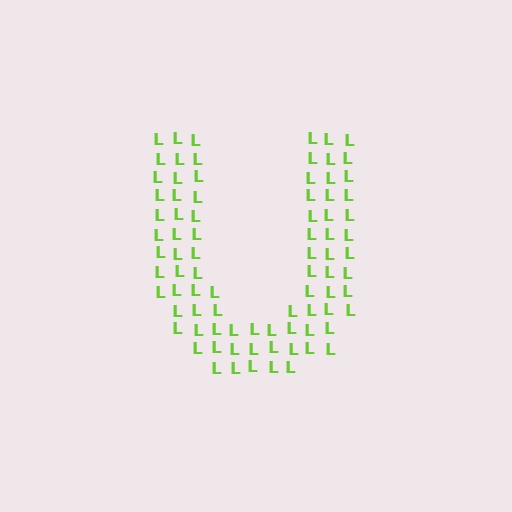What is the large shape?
The large shape is the letter U.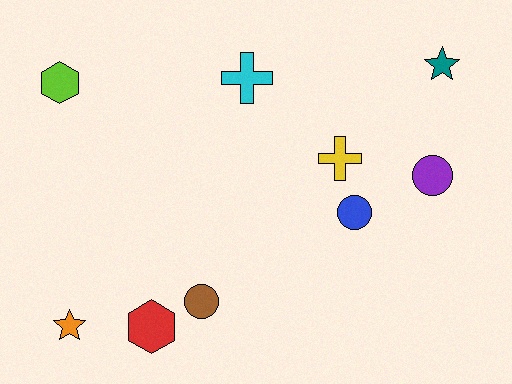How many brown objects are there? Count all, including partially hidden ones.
There is 1 brown object.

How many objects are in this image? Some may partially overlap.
There are 9 objects.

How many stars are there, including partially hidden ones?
There are 2 stars.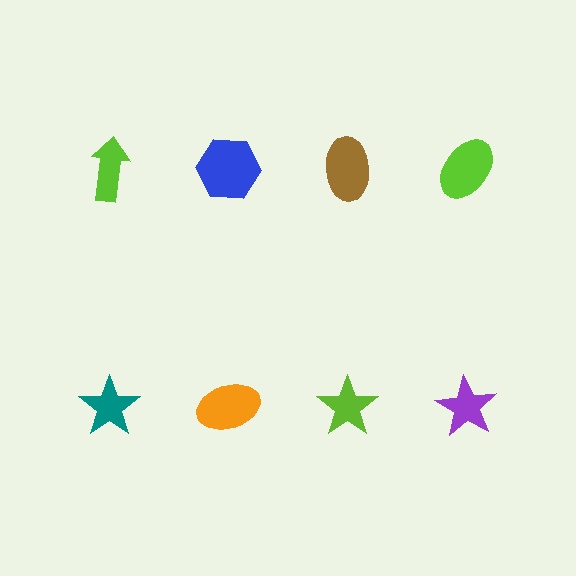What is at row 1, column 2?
A blue hexagon.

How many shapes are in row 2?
4 shapes.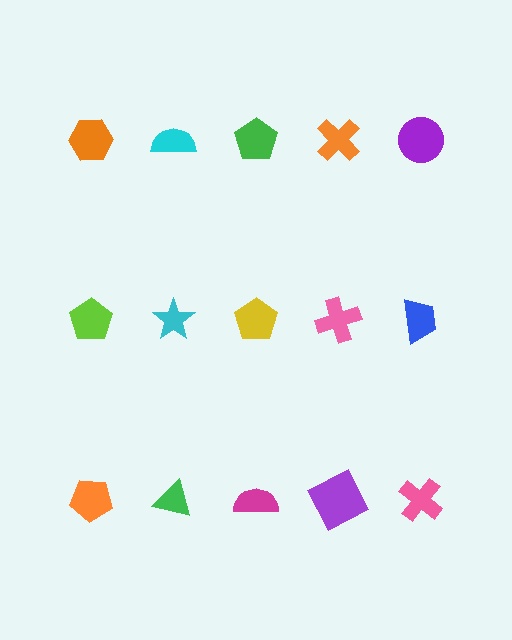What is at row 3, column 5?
A pink cross.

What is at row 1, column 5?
A purple circle.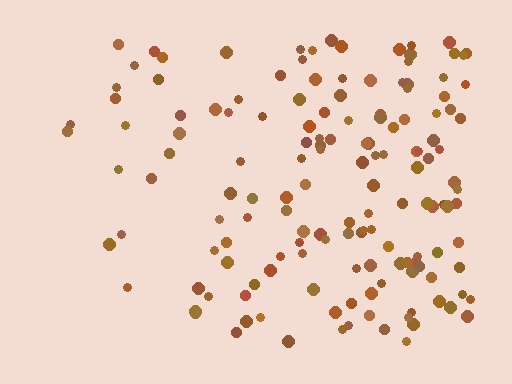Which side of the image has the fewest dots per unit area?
The left.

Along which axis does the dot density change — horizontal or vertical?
Horizontal.